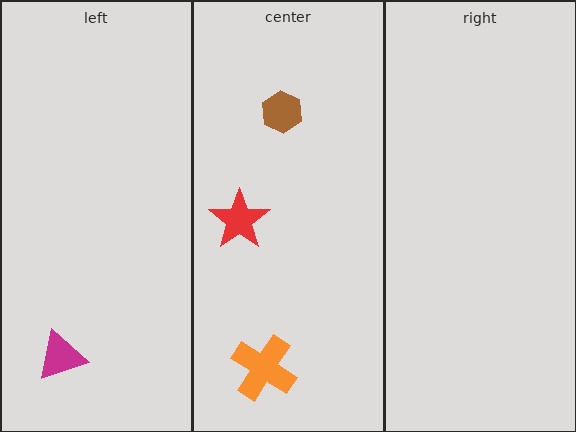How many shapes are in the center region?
3.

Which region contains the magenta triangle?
The left region.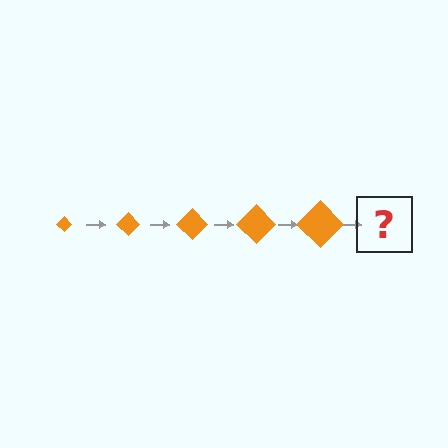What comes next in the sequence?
The next element should be an orange diamond, larger than the previous one.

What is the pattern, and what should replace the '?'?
The pattern is that the diamond gets progressively larger each step. The '?' should be an orange diamond, larger than the previous one.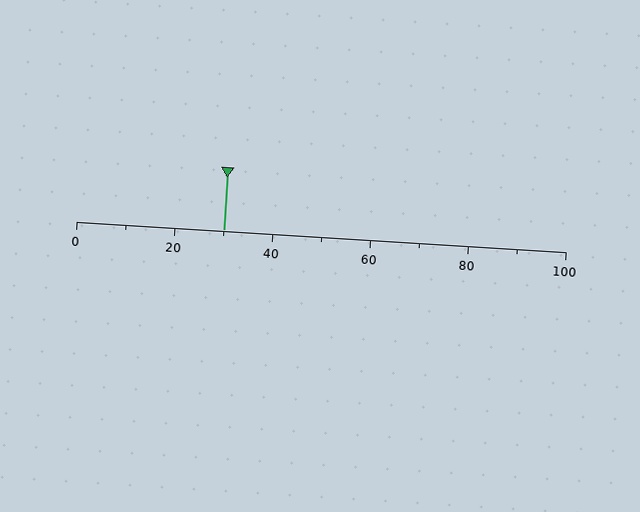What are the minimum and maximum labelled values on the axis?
The axis runs from 0 to 100.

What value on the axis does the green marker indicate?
The marker indicates approximately 30.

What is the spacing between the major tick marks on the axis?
The major ticks are spaced 20 apart.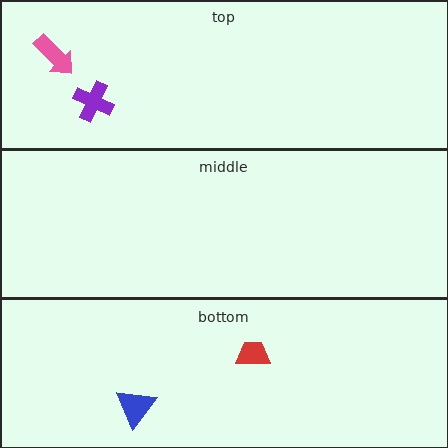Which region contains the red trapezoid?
The bottom region.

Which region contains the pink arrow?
The top region.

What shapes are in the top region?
The purple cross, the pink arrow.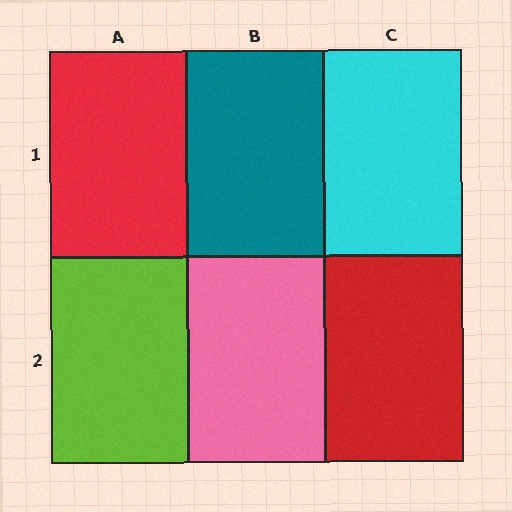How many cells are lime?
1 cell is lime.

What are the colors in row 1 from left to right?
Red, teal, cyan.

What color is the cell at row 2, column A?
Lime.